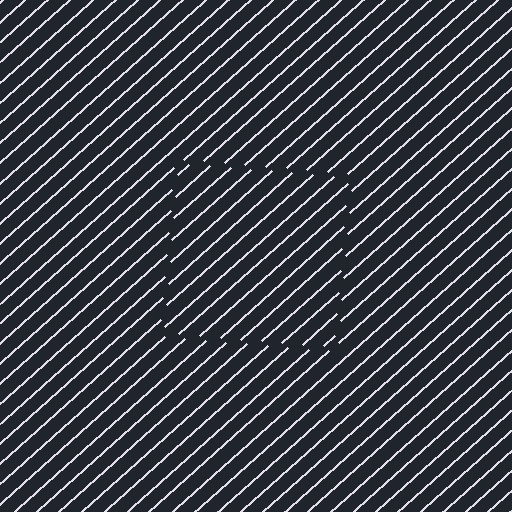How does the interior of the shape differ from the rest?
The interior of the shape contains the same grating, shifted by half a period — the contour is defined by the phase discontinuity where line-ends from the inner and outer gratings abut.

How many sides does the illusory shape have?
4 sides — the line-ends trace a square.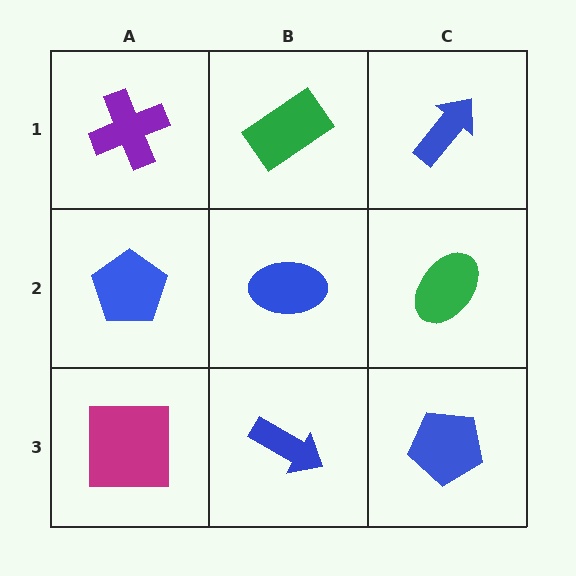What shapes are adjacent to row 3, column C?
A green ellipse (row 2, column C), a blue arrow (row 3, column B).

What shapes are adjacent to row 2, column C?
A blue arrow (row 1, column C), a blue pentagon (row 3, column C), a blue ellipse (row 2, column B).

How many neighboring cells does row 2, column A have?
3.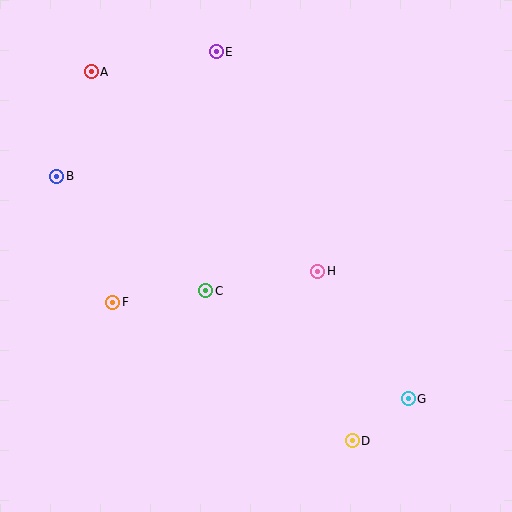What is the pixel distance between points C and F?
The distance between C and F is 94 pixels.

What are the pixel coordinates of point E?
Point E is at (216, 52).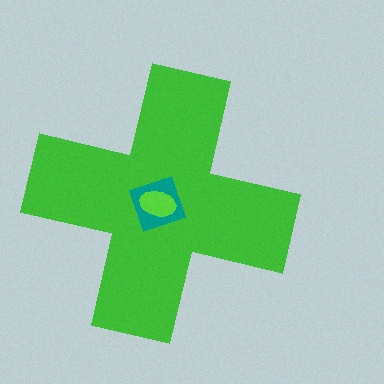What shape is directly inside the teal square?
The lime ellipse.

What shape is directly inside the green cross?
The teal square.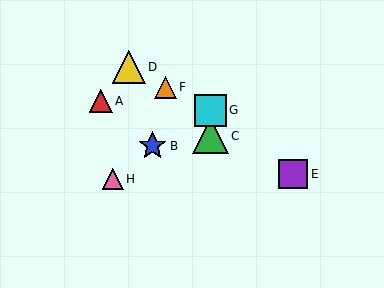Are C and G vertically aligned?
Yes, both are at x≈211.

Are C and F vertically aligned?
No, C is at x≈211 and F is at x≈166.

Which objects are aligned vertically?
Objects C, G are aligned vertically.